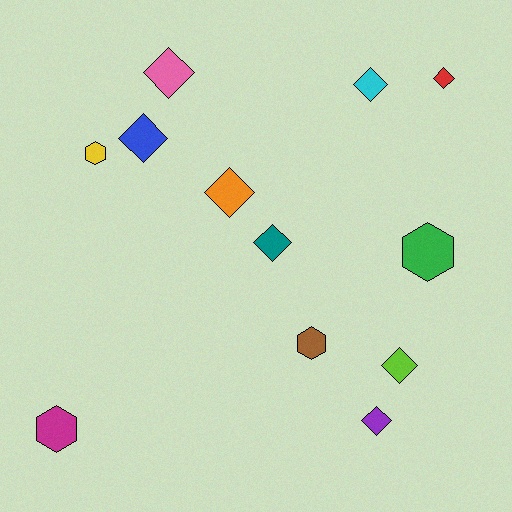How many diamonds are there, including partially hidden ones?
There are 8 diamonds.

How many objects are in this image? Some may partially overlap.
There are 12 objects.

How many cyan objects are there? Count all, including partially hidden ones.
There is 1 cyan object.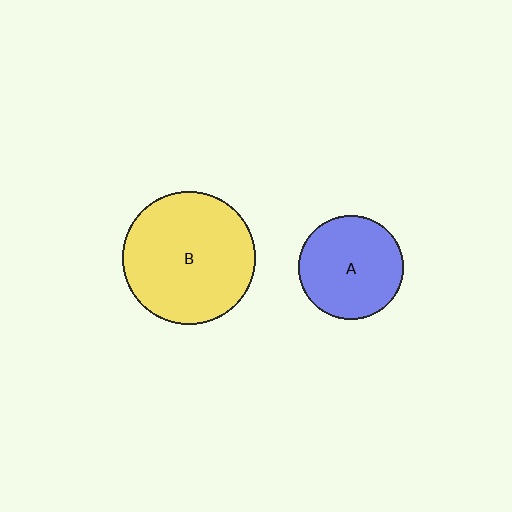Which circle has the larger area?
Circle B (yellow).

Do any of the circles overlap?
No, none of the circles overlap.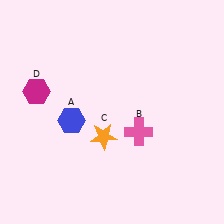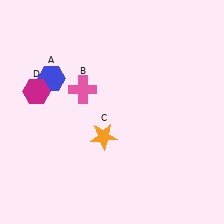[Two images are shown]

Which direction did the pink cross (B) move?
The pink cross (B) moved left.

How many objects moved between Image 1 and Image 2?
2 objects moved between the two images.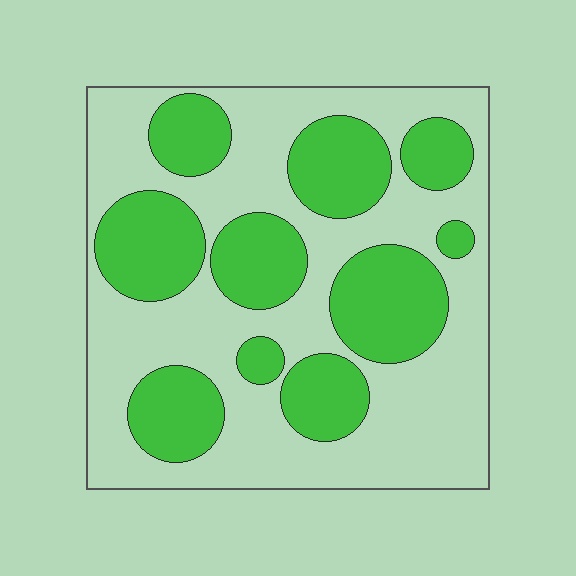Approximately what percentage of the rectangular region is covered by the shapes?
Approximately 40%.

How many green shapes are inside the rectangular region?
10.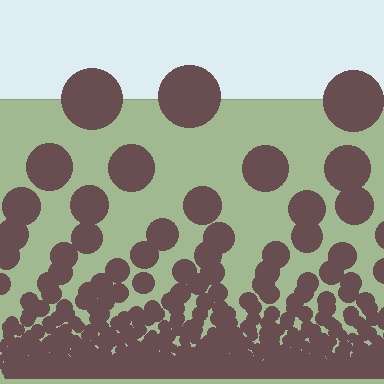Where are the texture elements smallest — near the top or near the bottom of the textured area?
Near the bottom.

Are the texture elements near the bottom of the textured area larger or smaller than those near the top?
Smaller. The gradient is inverted — elements near the bottom are smaller and denser.